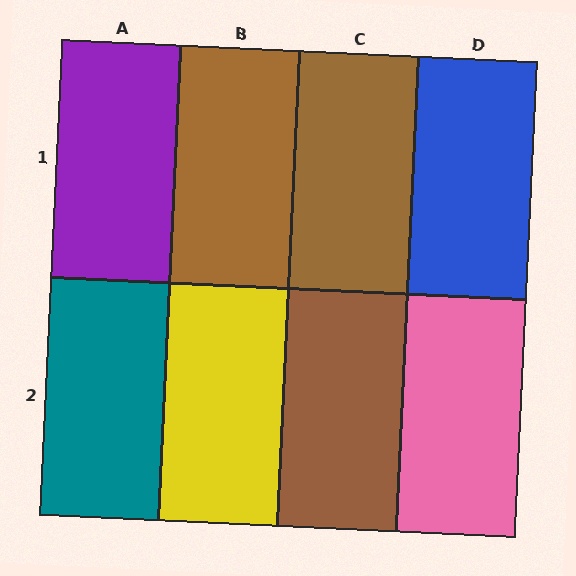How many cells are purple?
1 cell is purple.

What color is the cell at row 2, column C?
Brown.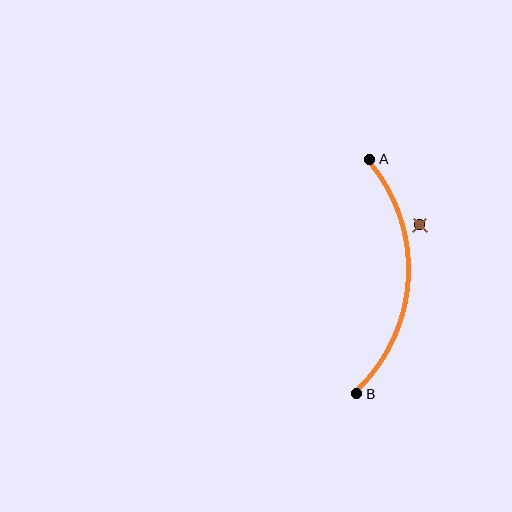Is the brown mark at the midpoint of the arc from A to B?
No — the brown mark does not lie on the arc at all. It sits slightly outside the curve.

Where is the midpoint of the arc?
The arc midpoint is the point on the curve farthest from the straight line joining A and B. It sits to the right of that line.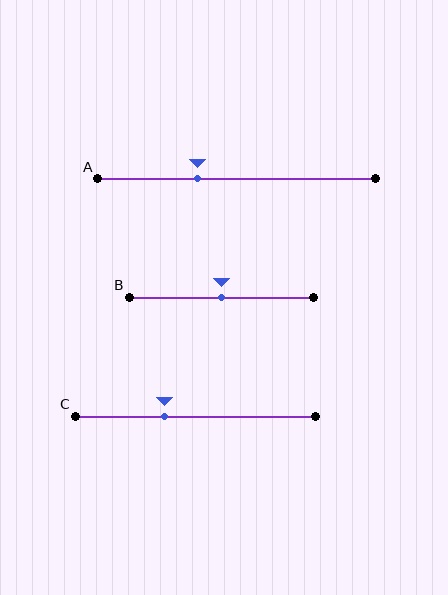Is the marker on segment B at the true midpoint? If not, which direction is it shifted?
Yes, the marker on segment B is at the true midpoint.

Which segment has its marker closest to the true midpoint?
Segment B has its marker closest to the true midpoint.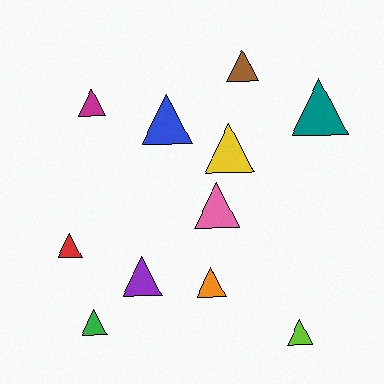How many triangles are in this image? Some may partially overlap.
There are 11 triangles.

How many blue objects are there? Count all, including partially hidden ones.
There is 1 blue object.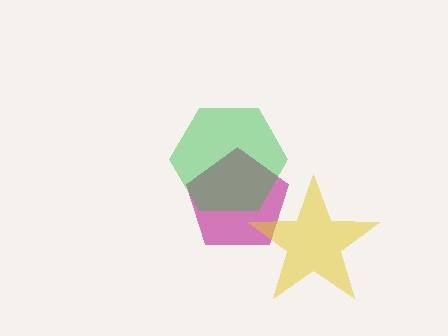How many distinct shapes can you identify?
There are 3 distinct shapes: a magenta pentagon, a yellow star, a green hexagon.